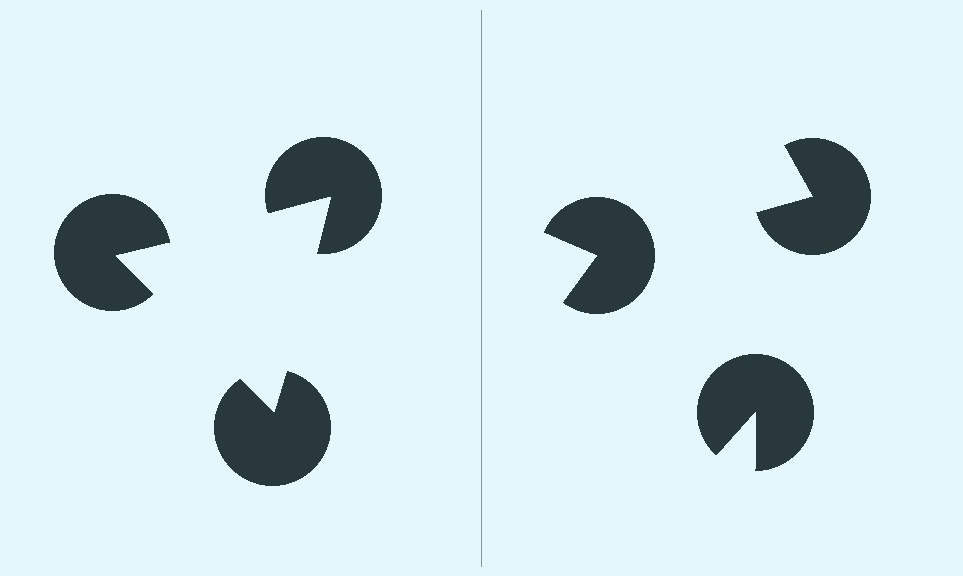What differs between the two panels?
The pac-man discs are positioned identically on both sides; only the wedge orientations differ. On the left they align to a triangle; on the right they are misaligned.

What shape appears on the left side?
An illusory triangle.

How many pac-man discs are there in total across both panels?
6 — 3 on each side.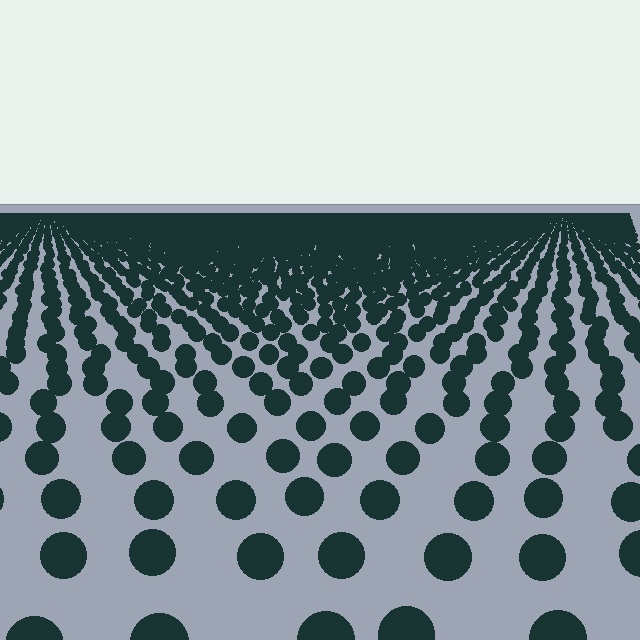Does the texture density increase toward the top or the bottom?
Density increases toward the top.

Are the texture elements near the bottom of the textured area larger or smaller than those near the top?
Larger. Near the bottom, elements are closer to the viewer and appear at a bigger on-screen size.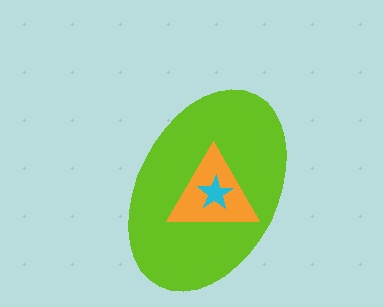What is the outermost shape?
The lime ellipse.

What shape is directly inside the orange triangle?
The cyan star.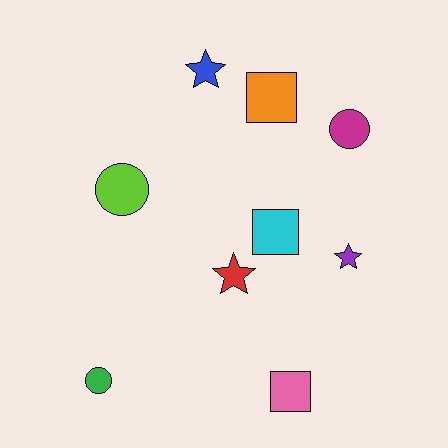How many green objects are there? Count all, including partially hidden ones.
There is 1 green object.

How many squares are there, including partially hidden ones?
There are 3 squares.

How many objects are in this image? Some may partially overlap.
There are 9 objects.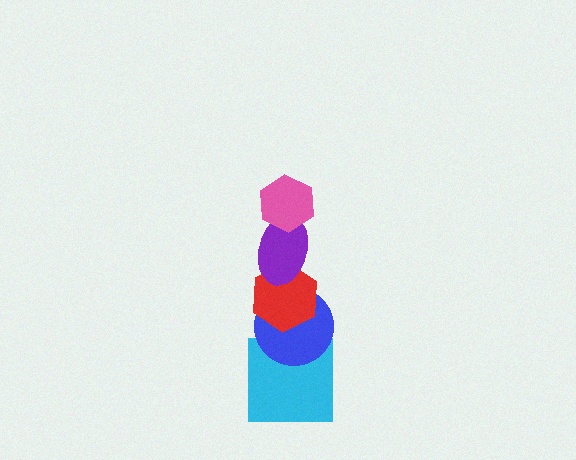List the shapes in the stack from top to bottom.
From top to bottom: the pink hexagon, the purple ellipse, the red hexagon, the blue circle, the cyan square.